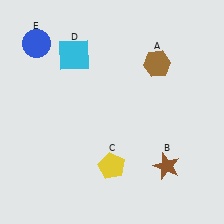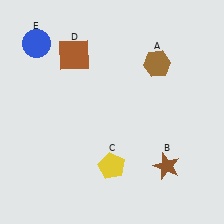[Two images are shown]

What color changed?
The square (D) changed from cyan in Image 1 to brown in Image 2.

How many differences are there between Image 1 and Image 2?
There is 1 difference between the two images.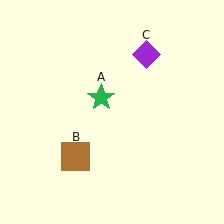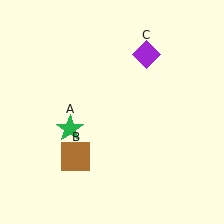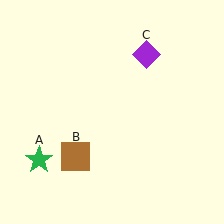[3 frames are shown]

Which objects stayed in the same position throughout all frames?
Brown square (object B) and purple diamond (object C) remained stationary.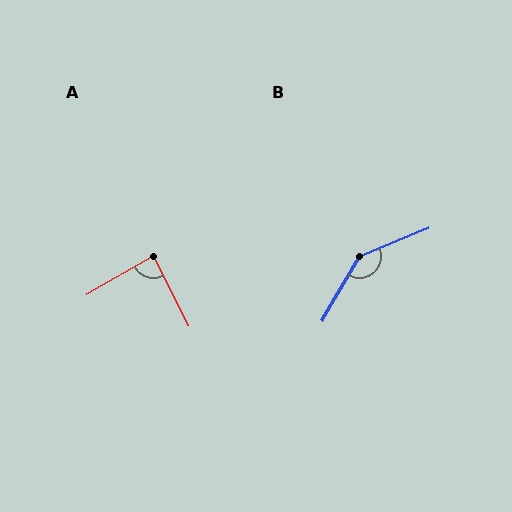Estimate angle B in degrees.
Approximately 142 degrees.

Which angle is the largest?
B, at approximately 142 degrees.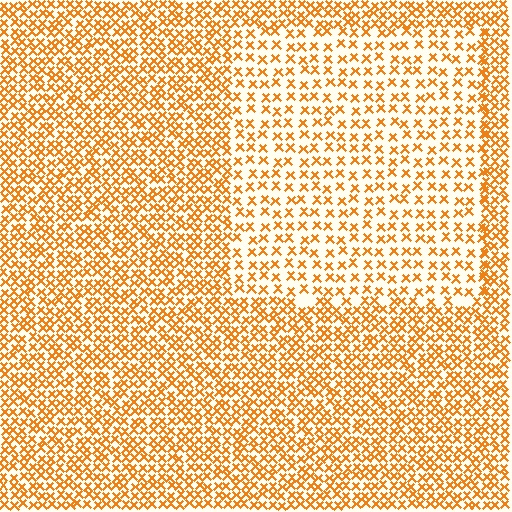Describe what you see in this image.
The image contains small orange elements arranged at two different densities. A rectangle-shaped region is visible where the elements are less densely packed than the surrounding area.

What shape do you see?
I see a rectangle.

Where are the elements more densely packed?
The elements are more densely packed outside the rectangle boundary.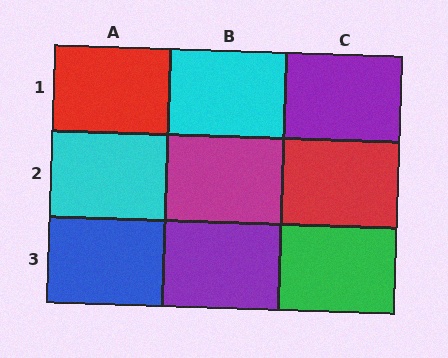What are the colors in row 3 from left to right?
Blue, purple, green.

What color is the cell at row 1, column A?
Red.